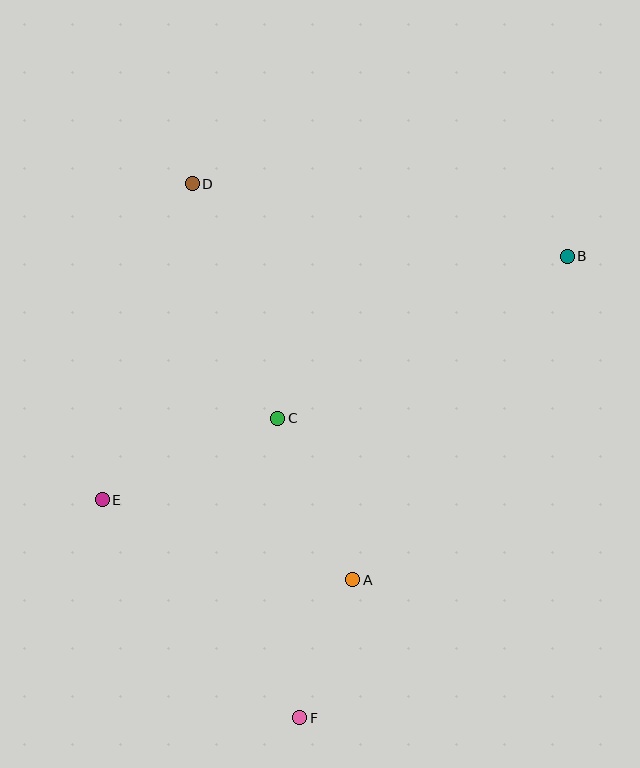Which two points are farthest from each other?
Points D and F are farthest from each other.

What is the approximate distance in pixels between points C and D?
The distance between C and D is approximately 249 pixels.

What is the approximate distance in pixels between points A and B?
The distance between A and B is approximately 388 pixels.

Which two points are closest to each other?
Points A and F are closest to each other.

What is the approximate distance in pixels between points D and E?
The distance between D and E is approximately 329 pixels.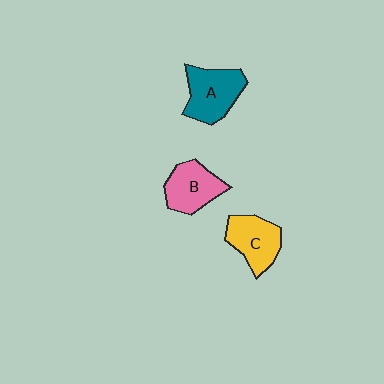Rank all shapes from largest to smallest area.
From largest to smallest: A (teal), C (yellow), B (pink).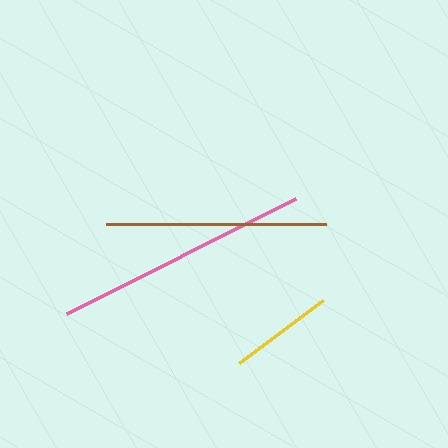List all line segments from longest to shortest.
From longest to shortest: pink, brown, yellow.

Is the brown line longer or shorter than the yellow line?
The brown line is longer than the yellow line.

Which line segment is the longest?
The pink line is the longest at approximately 256 pixels.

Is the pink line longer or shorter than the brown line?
The pink line is longer than the brown line.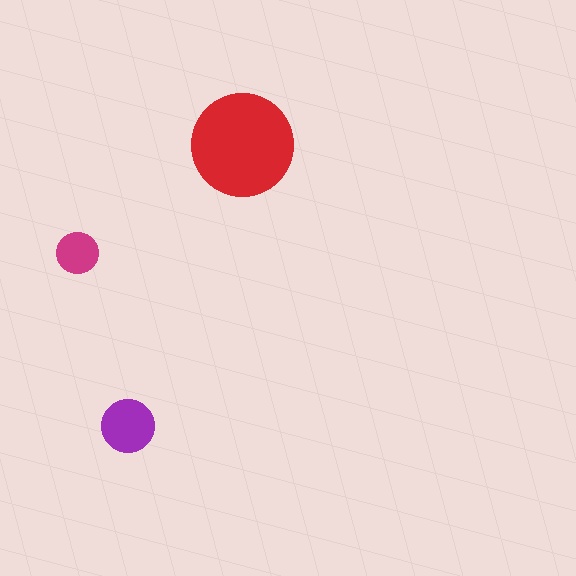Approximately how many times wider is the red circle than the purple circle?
About 2 times wider.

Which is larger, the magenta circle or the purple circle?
The purple one.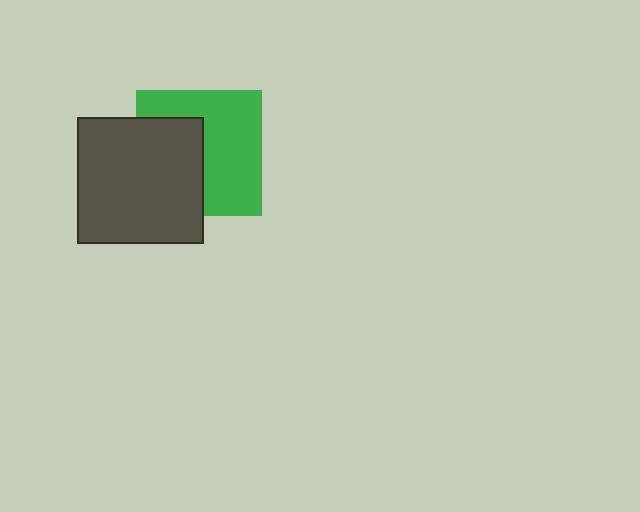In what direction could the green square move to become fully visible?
The green square could move right. That would shift it out from behind the dark gray square entirely.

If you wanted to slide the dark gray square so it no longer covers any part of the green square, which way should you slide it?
Slide it left — that is the most direct way to separate the two shapes.